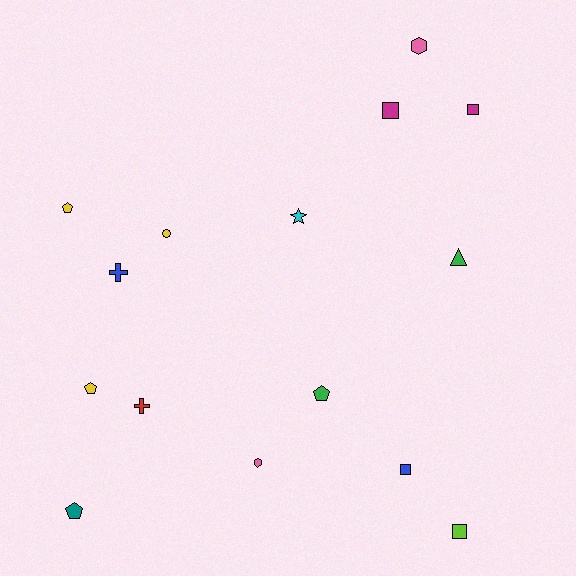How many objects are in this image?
There are 15 objects.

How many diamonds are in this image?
There are no diamonds.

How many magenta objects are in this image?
There are 2 magenta objects.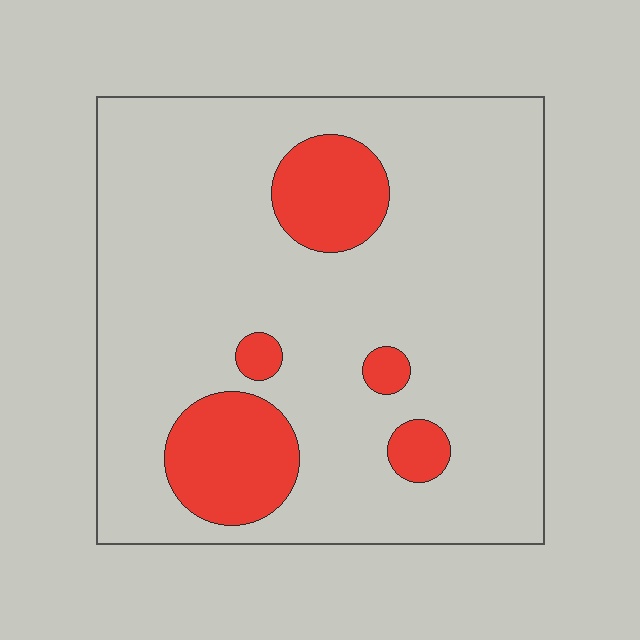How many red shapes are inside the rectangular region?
5.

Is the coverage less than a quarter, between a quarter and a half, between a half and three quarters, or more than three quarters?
Less than a quarter.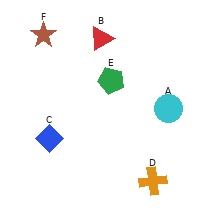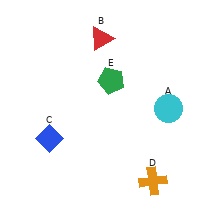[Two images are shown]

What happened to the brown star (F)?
The brown star (F) was removed in Image 2. It was in the top-left area of Image 1.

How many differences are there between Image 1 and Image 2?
There is 1 difference between the two images.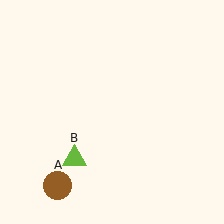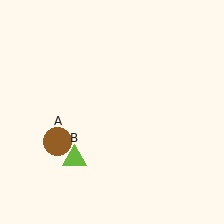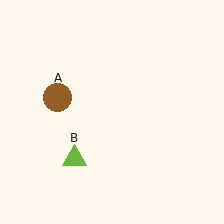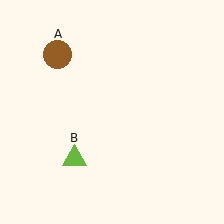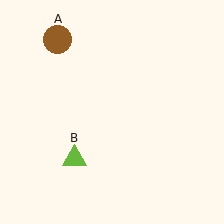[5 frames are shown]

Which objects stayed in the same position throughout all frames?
Lime triangle (object B) remained stationary.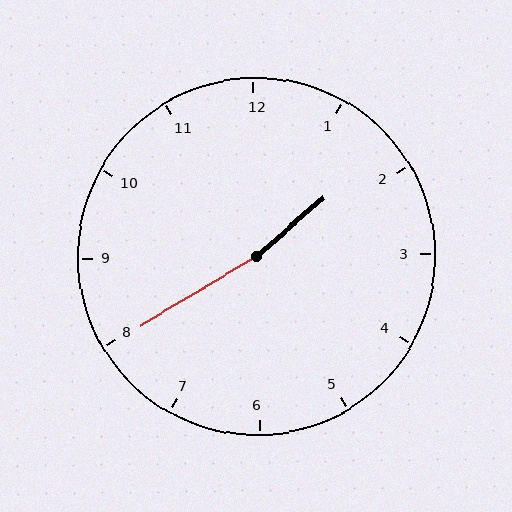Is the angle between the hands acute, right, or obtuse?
It is obtuse.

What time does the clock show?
1:40.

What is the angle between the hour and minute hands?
Approximately 170 degrees.